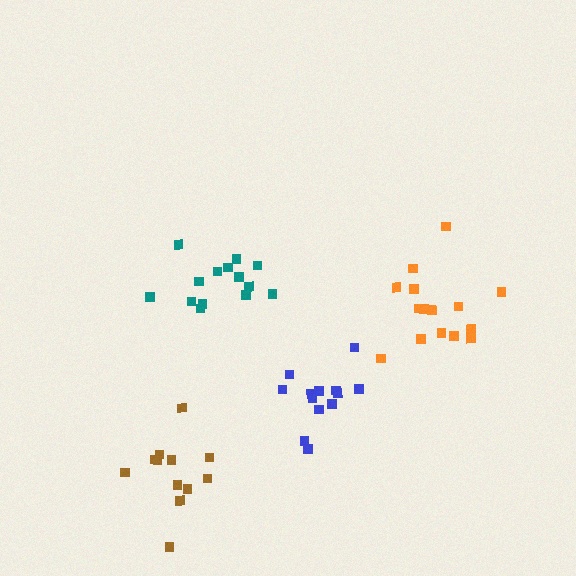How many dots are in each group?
Group 1: 13 dots, Group 2: 14 dots, Group 3: 16 dots, Group 4: 12 dots (55 total).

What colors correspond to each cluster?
The clusters are colored: blue, teal, orange, brown.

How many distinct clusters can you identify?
There are 4 distinct clusters.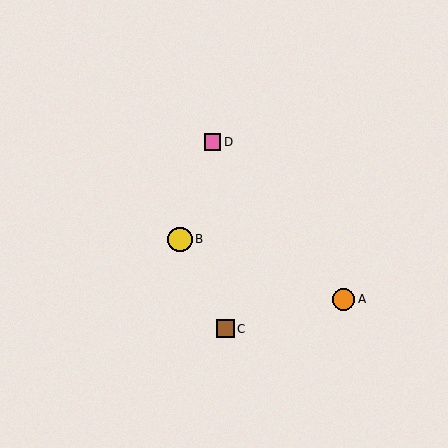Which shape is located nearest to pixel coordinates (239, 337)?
The brown square (labeled C) at (225, 329) is nearest to that location.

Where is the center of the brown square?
The center of the brown square is at (225, 329).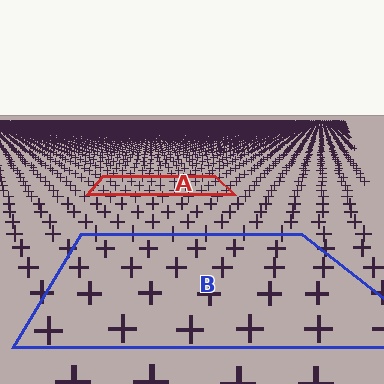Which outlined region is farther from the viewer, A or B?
Region A is farther from the viewer — the texture elements inside it appear smaller and more densely packed.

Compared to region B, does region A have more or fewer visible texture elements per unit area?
Region A has more texture elements per unit area — they are packed more densely because it is farther away.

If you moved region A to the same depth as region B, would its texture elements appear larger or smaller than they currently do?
They would appear larger. At a closer depth, the same texture elements are projected at a bigger on-screen size.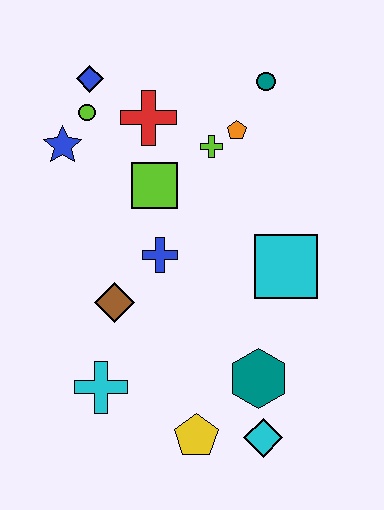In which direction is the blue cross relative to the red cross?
The blue cross is below the red cross.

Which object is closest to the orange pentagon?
The lime cross is closest to the orange pentagon.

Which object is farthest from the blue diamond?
The cyan diamond is farthest from the blue diamond.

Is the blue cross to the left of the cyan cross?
No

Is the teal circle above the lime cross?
Yes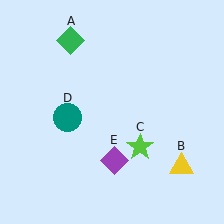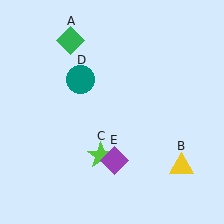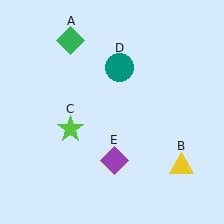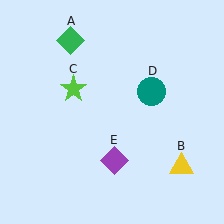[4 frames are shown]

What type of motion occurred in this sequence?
The lime star (object C), teal circle (object D) rotated clockwise around the center of the scene.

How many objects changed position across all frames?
2 objects changed position: lime star (object C), teal circle (object D).